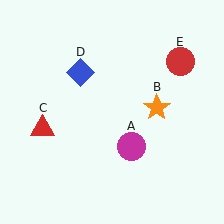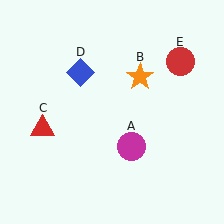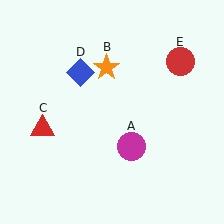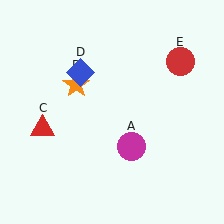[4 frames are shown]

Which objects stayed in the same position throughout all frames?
Magenta circle (object A) and red triangle (object C) and blue diamond (object D) and red circle (object E) remained stationary.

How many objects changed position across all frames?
1 object changed position: orange star (object B).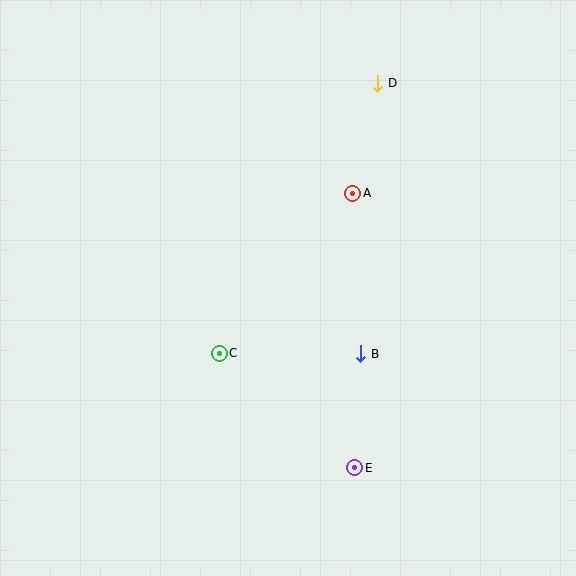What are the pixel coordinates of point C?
Point C is at (219, 353).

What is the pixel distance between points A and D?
The distance between A and D is 113 pixels.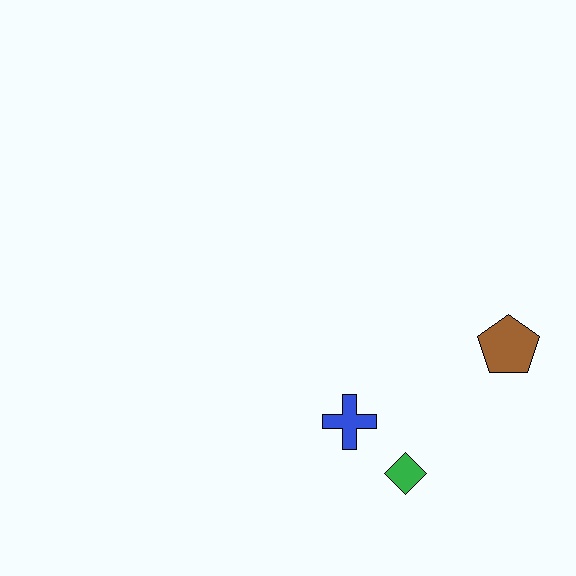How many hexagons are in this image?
There are no hexagons.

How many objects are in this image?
There are 3 objects.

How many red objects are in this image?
There are no red objects.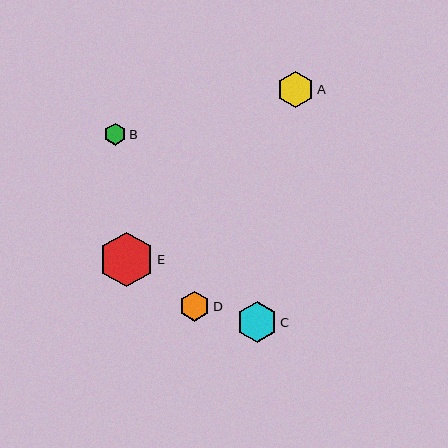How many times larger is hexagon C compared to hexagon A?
Hexagon C is approximately 1.1 times the size of hexagon A.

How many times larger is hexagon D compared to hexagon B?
Hexagon D is approximately 1.3 times the size of hexagon B.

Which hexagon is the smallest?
Hexagon B is the smallest with a size of approximately 22 pixels.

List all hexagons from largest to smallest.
From largest to smallest: E, C, A, D, B.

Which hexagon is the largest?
Hexagon E is the largest with a size of approximately 55 pixels.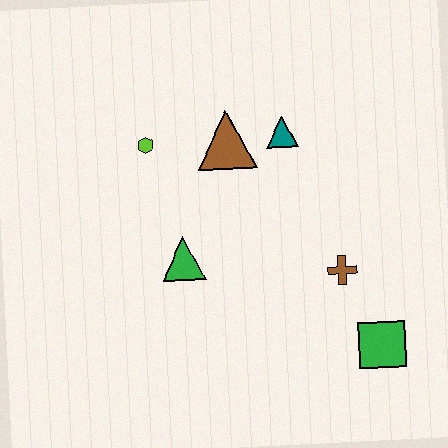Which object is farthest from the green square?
The lime hexagon is farthest from the green square.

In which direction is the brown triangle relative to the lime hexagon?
The brown triangle is to the right of the lime hexagon.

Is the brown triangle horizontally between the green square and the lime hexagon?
Yes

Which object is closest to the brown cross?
The green square is closest to the brown cross.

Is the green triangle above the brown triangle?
No